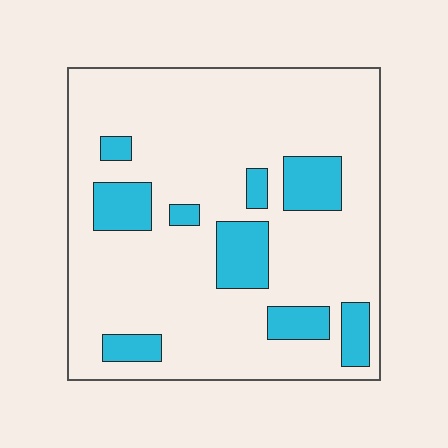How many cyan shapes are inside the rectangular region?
9.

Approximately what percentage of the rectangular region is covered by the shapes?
Approximately 20%.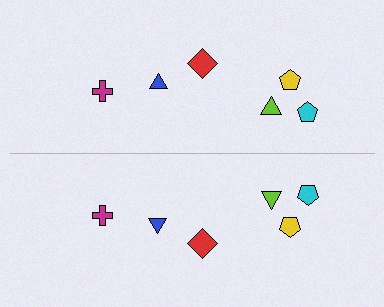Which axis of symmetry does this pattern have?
The pattern has a horizontal axis of symmetry running through the center of the image.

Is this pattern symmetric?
Yes, this pattern has bilateral (reflection) symmetry.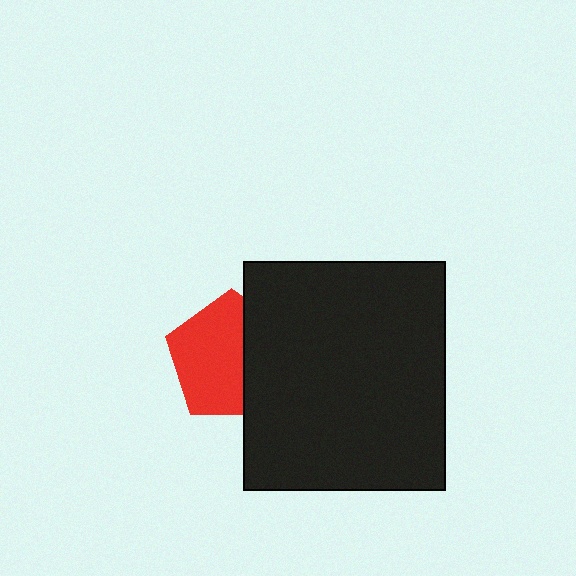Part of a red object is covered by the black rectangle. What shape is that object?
It is a pentagon.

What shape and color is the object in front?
The object in front is a black rectangle.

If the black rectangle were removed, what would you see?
You would see the complete red pentagon.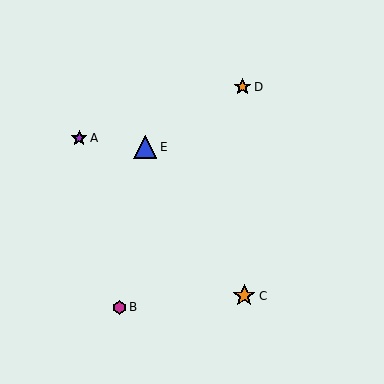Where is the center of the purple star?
The center of the purple star is at (79, 138).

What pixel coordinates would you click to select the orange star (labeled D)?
Click at (242, 87) to select the orange star D.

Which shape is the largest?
The blue triangle (labeled E) is the largest.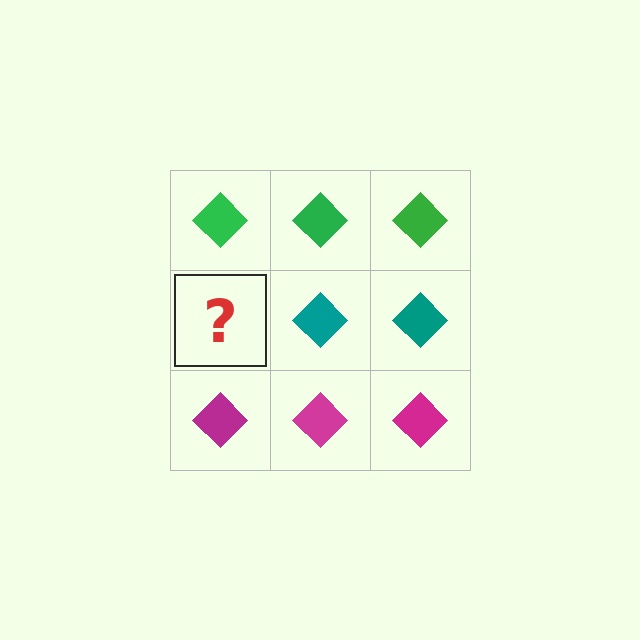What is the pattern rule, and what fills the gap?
The rule is that each row has a consistent color. The gap should be filled with a teal diamond.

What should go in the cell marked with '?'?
The missing cell should contain a teal diamond.